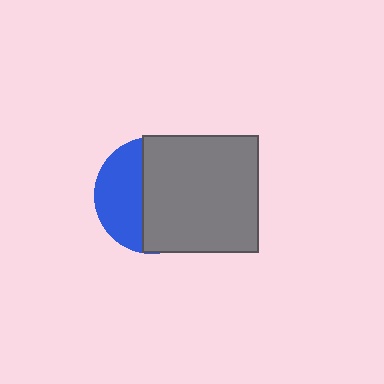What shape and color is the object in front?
The object in front is a gray square.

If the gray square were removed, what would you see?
You would see the complete blue circle.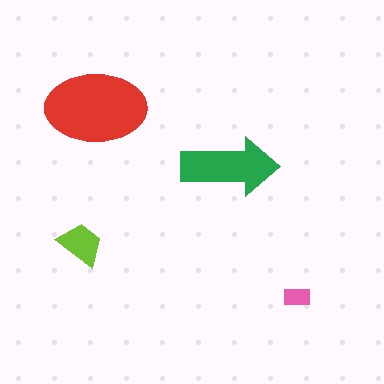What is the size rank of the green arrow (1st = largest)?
2nd.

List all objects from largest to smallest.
The red ellipse, the green arrow, the lime trapezoid, the pink rectangle.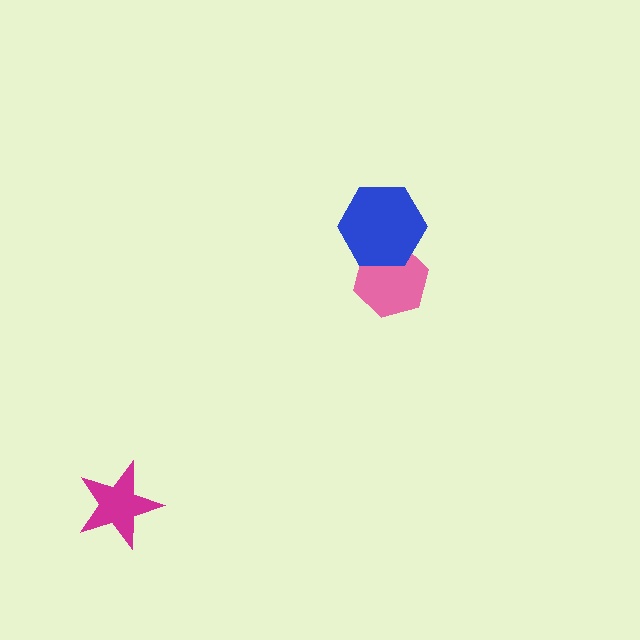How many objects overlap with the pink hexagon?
1 object overlaps with the pink hexagon.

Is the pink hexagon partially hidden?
Yes, it is partially covered by another shape.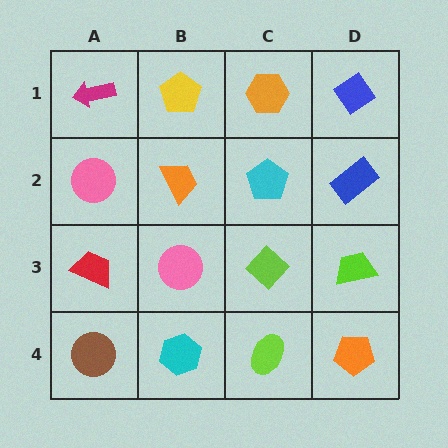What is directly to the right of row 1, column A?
A yellow pentagon.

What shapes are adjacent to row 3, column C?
A cyan pentagon (row 2, column C), a lime ellipse (row 4, column C), a pink circle (row 3, column B), a lime trapezoid (row 3, column D).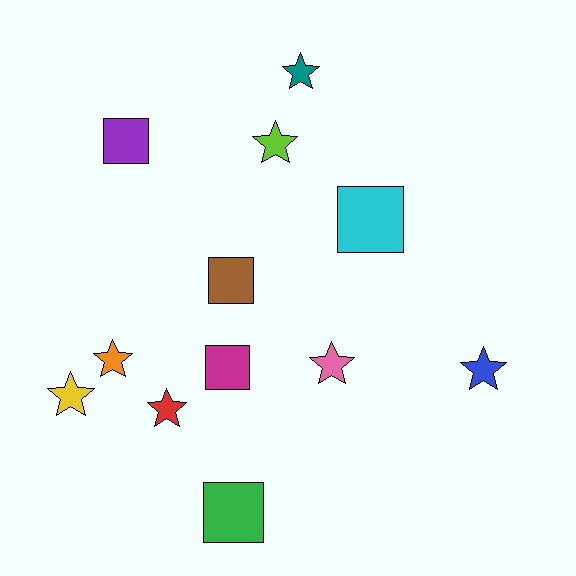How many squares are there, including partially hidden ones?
There are 5 squares.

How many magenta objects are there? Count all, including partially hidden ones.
There is 1 magenta object.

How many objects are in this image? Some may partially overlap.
There are 12 objects.